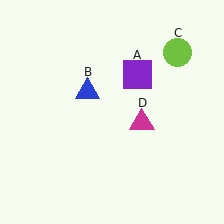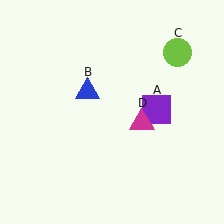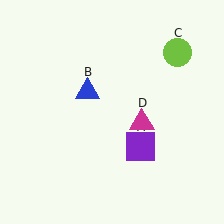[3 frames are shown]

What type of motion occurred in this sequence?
The purple square (object A) rotated clockwise around the center of the scene.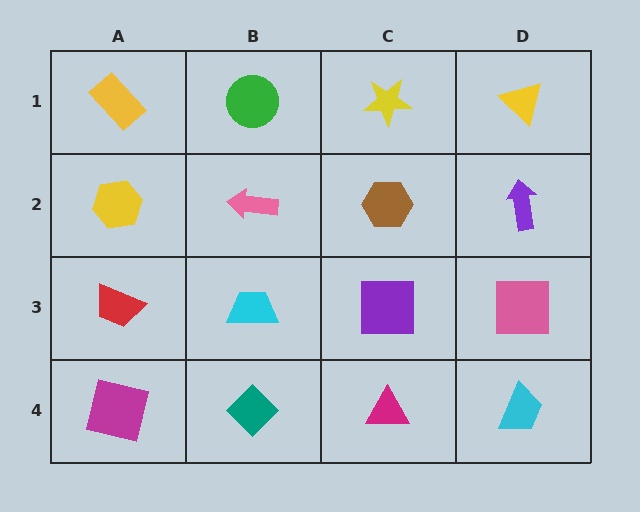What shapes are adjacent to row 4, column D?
A pink square (row 3, column D), a magenta triangle (row 4, column C).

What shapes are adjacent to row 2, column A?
A yellow rectangle (row 1, column A), a red trapezoid (row 3, column A), a pink arrow (row 2, column B).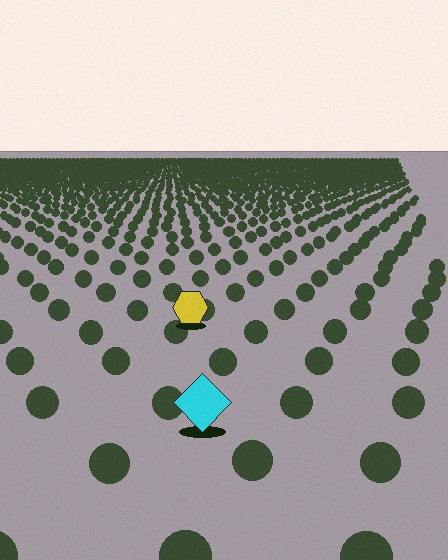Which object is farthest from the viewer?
The yellow hexagon is farthest from the viewer. It appears smaller and the ground texture around it is denser.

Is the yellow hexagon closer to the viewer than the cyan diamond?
No. The cyan diamond is closer — you can tell from the texture gradient: the ground texture is coarser near it.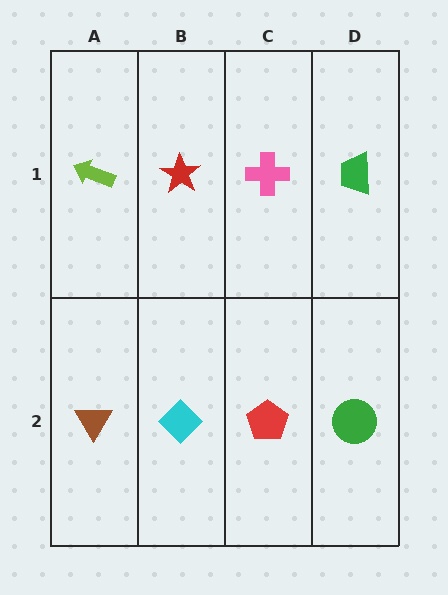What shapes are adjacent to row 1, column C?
A red pentagon (row 2, column C), a red star (row 1, column B), a green trapezoid (row 1, column D).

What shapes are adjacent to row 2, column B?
A red star (row 1, column B), a brown triangle (row 2, column A), a red pentagon (row 2, column C).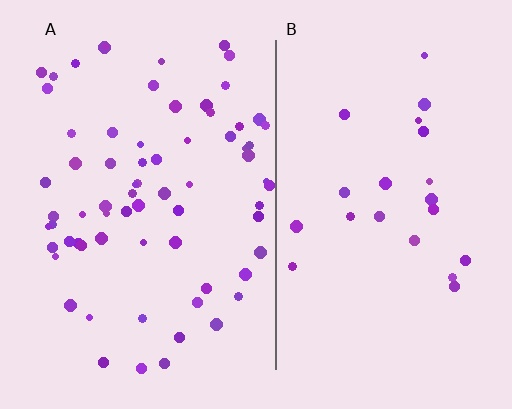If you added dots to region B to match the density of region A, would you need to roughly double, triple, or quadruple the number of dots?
Approximately triple.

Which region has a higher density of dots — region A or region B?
A (the left).